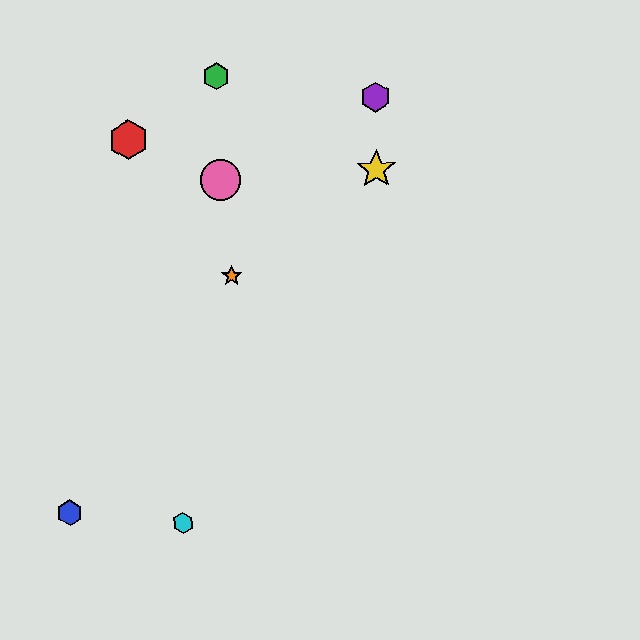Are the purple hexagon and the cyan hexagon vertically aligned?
No, the purple hexagon is at x≈376 and the cyan hexagon is at x≈183.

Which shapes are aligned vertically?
The yellow star, the purple hexagon are aligned vertically.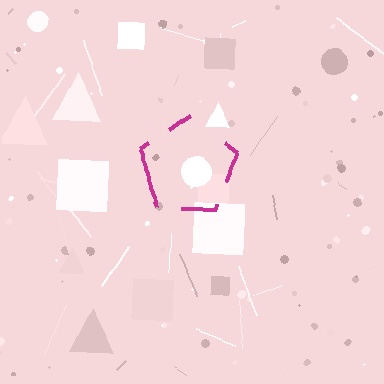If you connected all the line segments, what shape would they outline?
They would outline a pentagon.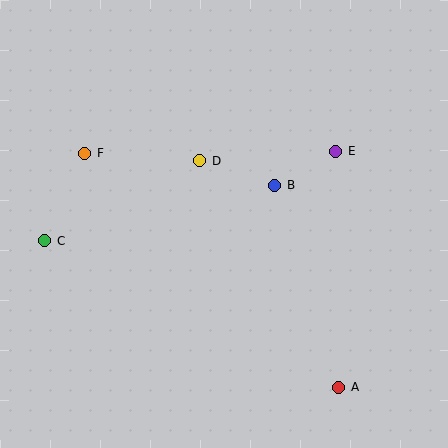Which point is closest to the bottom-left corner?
Point C is closest to the bottom-left corner.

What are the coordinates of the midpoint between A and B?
The midpoint between A and B is at (307, 286).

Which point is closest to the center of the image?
Point B at (275, 185) is closest to the center.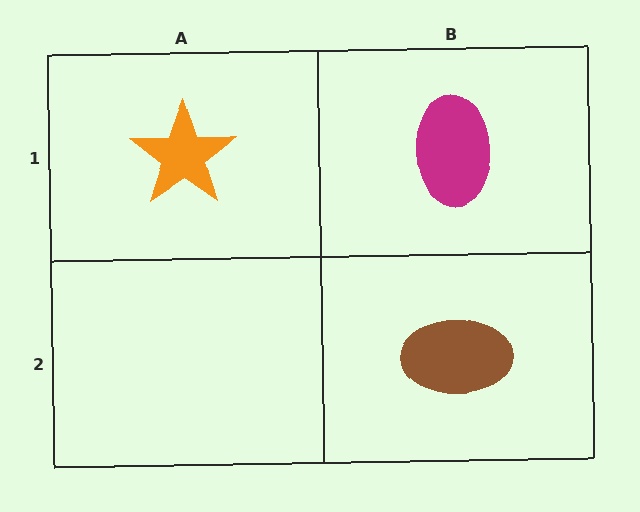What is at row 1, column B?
A magenta ellipse.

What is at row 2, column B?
A brown ellipse.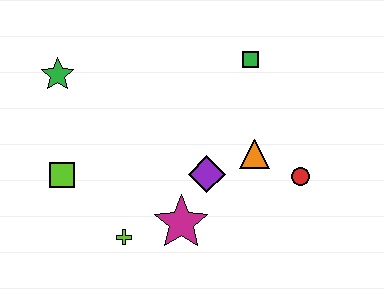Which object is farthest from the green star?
The red circle is farthest from the green star.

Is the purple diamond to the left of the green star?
No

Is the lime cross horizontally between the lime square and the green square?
Yes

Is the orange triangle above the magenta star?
Yes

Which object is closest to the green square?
The orange triangle is closest to the green square.